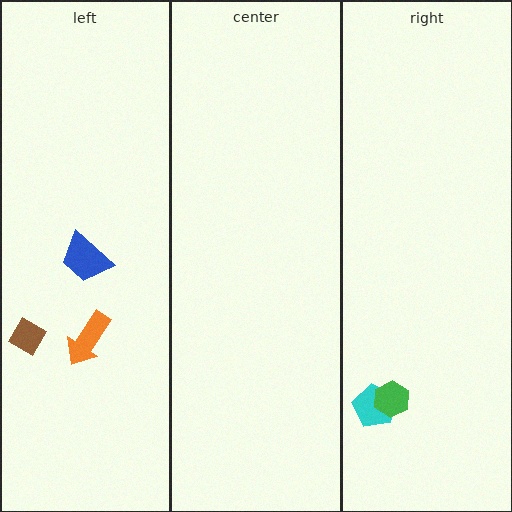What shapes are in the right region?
The cyan pentagon, the green hexagon.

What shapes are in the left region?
The blue trapezoid, the orange arrow, the brown diamond.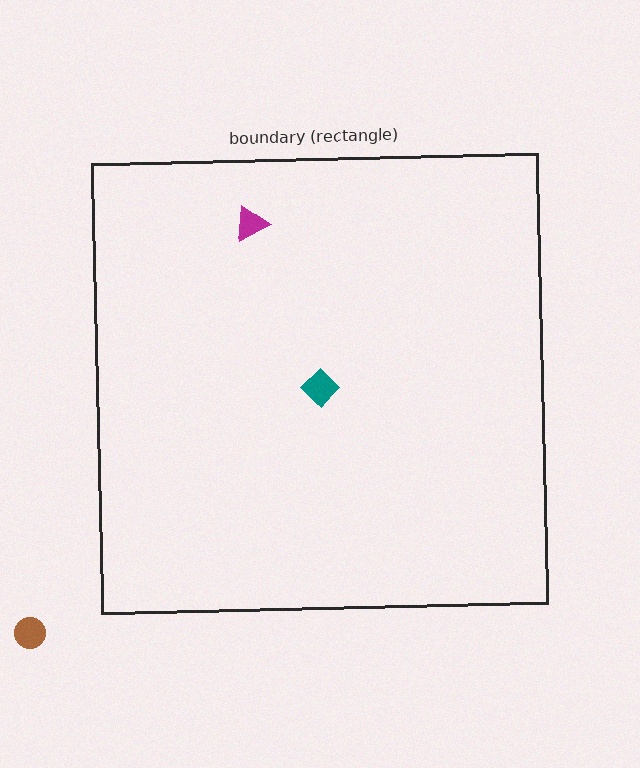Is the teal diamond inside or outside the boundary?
Inside.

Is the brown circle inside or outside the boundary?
Outside.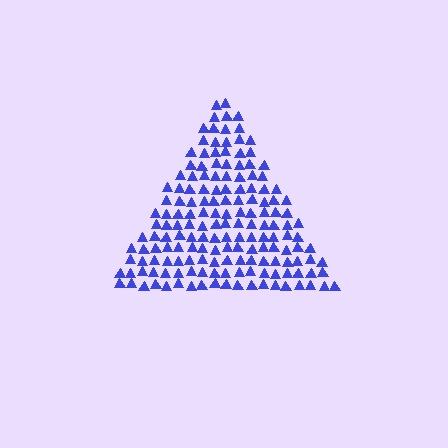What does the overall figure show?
The overall figure shows a triangle.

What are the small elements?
The small elements are triangles.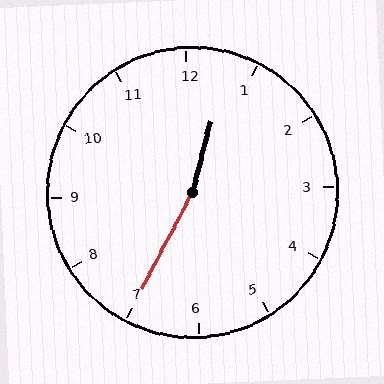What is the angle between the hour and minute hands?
Approximately 168 degrees.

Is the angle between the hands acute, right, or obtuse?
It is obtuse.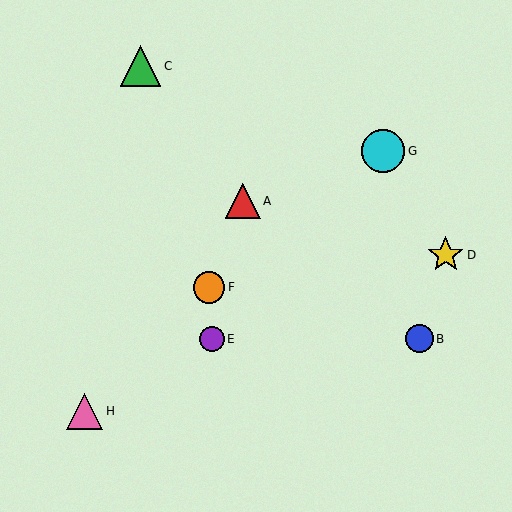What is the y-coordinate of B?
Object B is at y≈339.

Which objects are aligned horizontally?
Objects B, E are aligned horizontally.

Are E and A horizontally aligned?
No, E is at y≈339 and A is at y≈201.